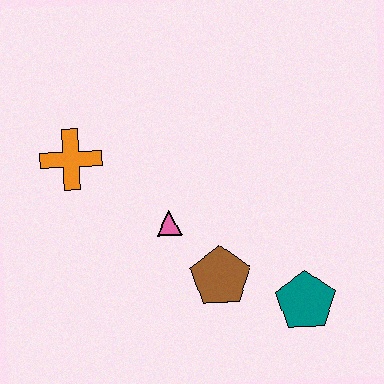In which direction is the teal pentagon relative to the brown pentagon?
The teal pentagon is to the right of the brown pentagon.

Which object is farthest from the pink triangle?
The teal pentagon is farthest from the pink triangle.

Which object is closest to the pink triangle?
The brown pentagon is closest to the pink triangle.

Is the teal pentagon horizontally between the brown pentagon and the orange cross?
No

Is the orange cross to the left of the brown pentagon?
Yes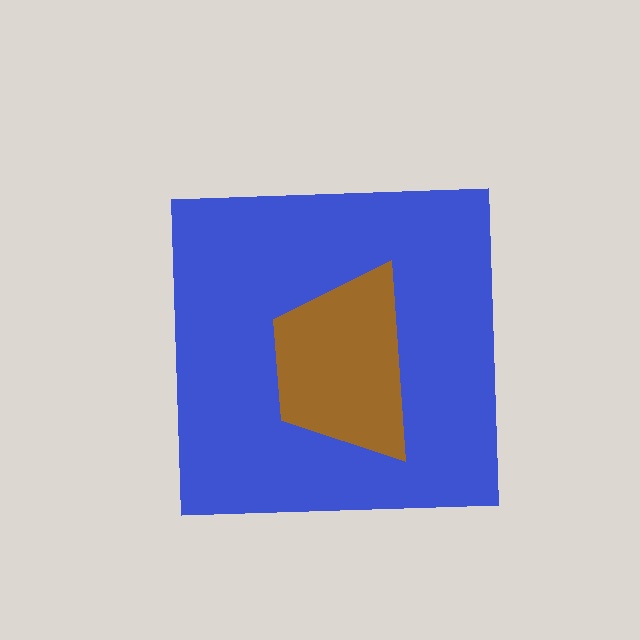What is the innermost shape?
The brown trapezoid.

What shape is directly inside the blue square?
The brown trapezoid.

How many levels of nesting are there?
2.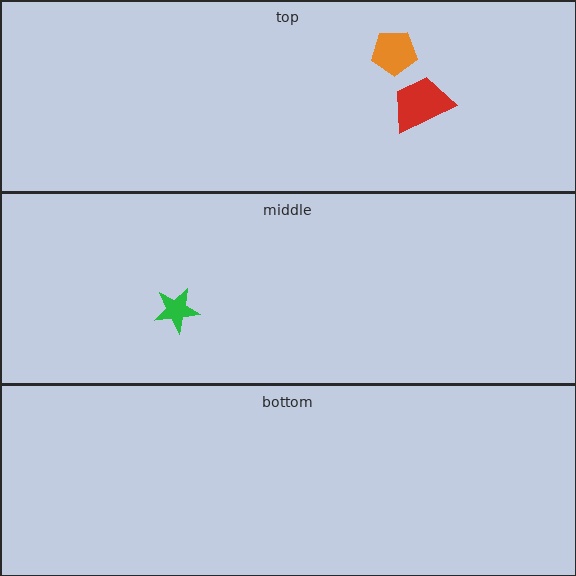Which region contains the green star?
The middle region.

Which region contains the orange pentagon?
The top region.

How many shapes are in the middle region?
1.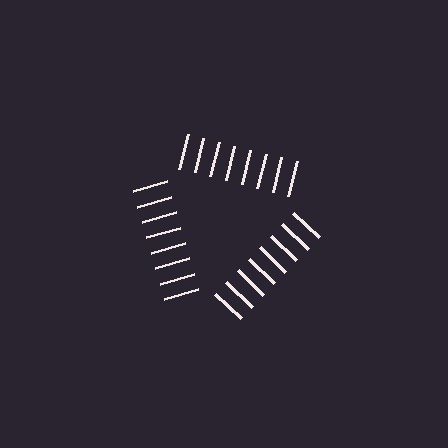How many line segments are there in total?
24 — 8 along each of the 3 edges.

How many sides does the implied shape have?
3 sides — the line-ends trace a triangle.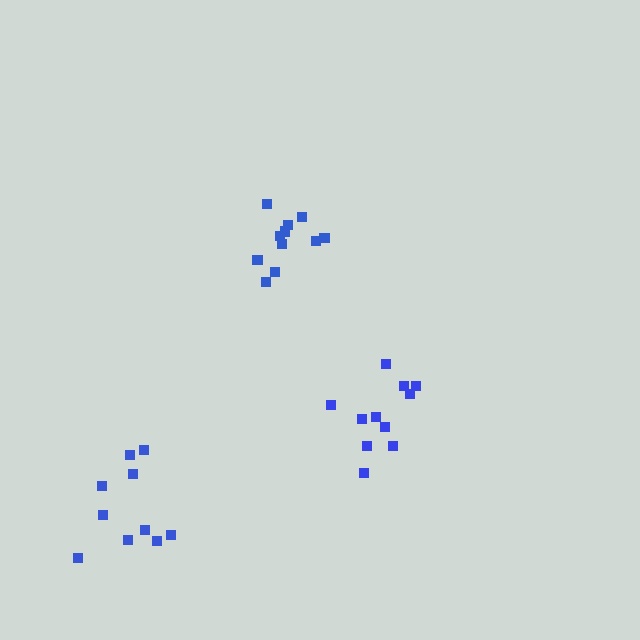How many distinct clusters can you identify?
There are 3 distinct clusters.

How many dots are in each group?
Group 1: 11 dots, Group 2: 10 dots, Group 3: 11 dots (32 total).